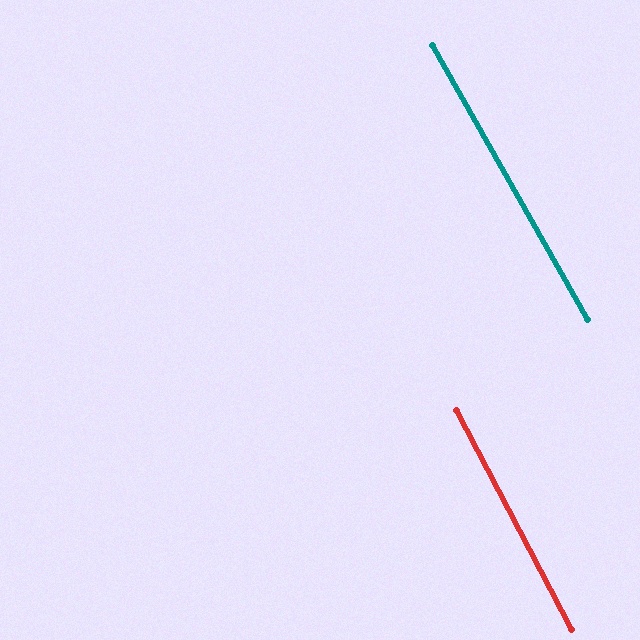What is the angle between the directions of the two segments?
Approximately 2 degrees.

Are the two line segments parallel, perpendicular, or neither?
Parallel — their directions differ by only 1.7°.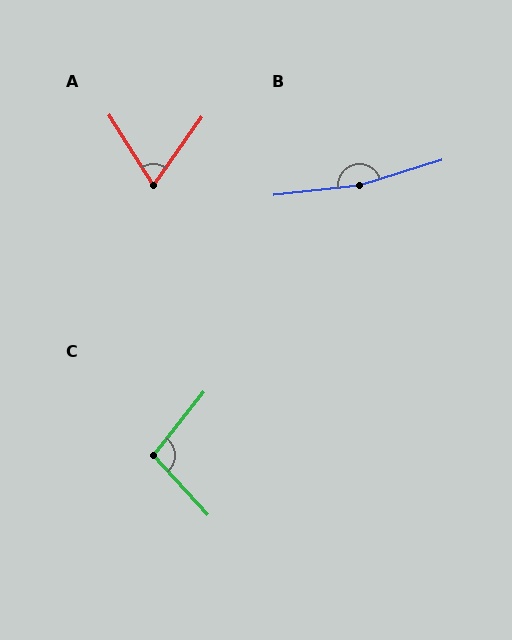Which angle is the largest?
B, at approximately 169 degrees.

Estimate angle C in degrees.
Approximately 99 degrees.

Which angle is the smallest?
A, at approximately 67 degrees.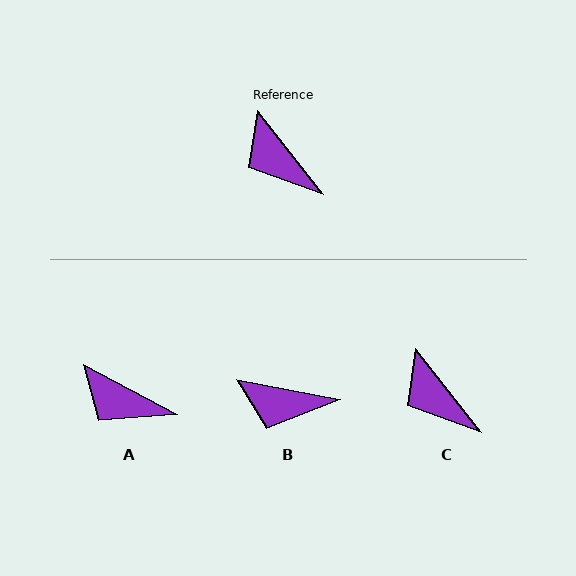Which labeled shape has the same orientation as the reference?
C.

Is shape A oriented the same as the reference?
No, it is off by about 23 degrees.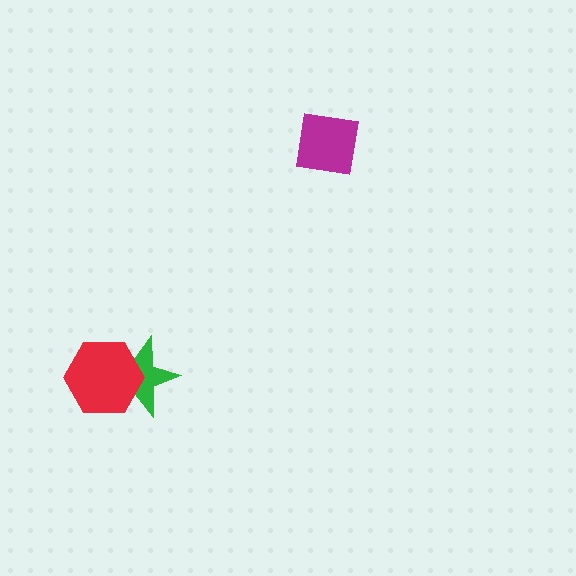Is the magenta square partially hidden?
No, no other shape covers it.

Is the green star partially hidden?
Yes, it is partially covered by another shape.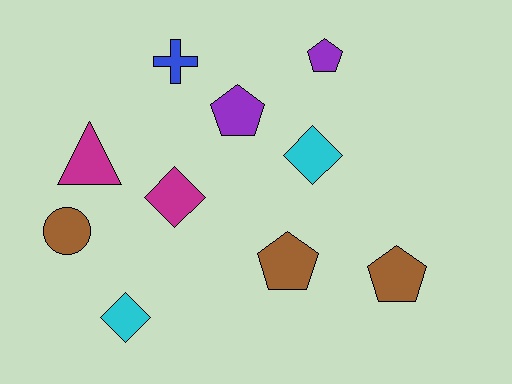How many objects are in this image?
There are 10 objects.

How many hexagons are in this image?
There are no hexagons.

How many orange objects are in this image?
There are no orange objects.